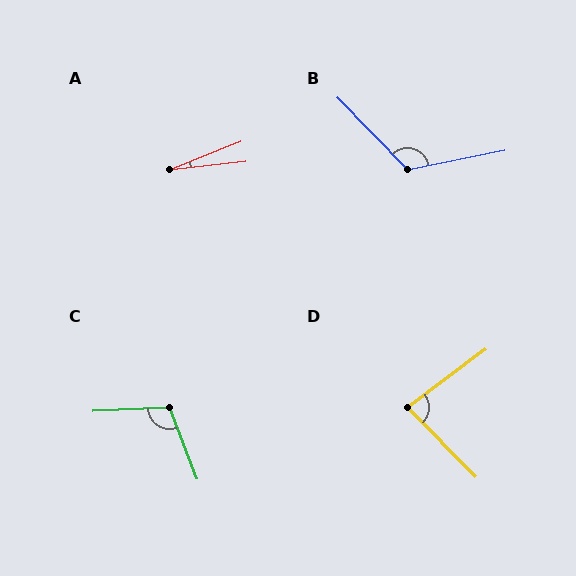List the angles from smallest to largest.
A (15°), D (82°), C (108°), B (123°).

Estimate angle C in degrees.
Approximately 108 degrees.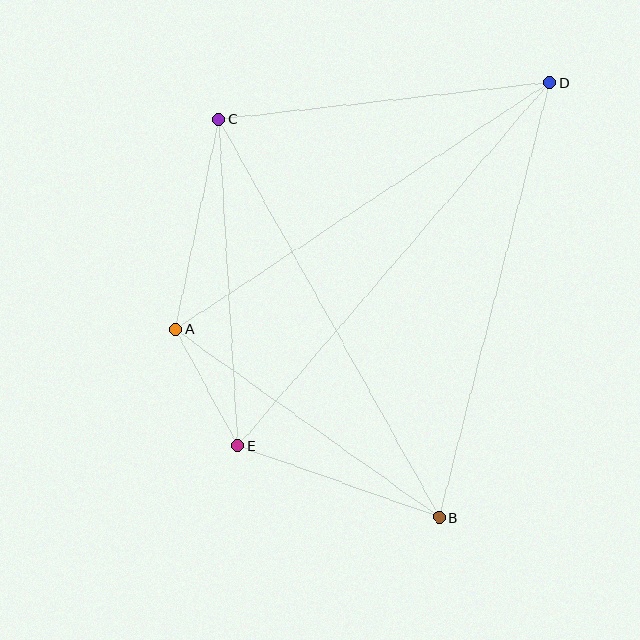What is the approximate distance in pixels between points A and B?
The distance between A and B is approximately 324 pixels.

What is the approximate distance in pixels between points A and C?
The distance between A and C is approximately 214 pixels.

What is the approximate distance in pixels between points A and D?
The distance between A and D is approximately 448 pixels.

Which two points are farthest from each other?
Points D and E are farthest from each other.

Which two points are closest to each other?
Points A and E are closest to each other.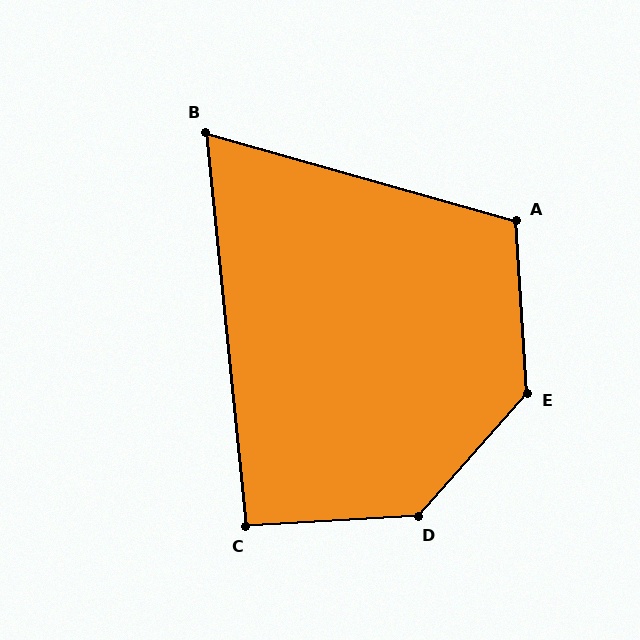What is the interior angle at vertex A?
Approximately 110 degrees (obtuse).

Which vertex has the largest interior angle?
E, at approximately 135 degrees.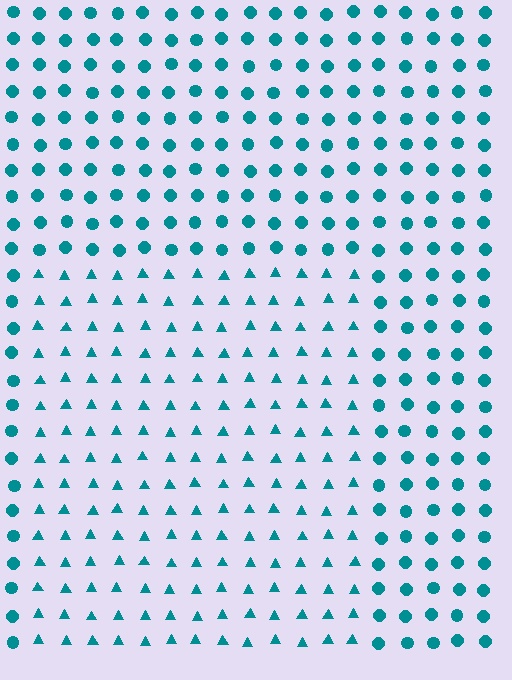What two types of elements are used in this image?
The image uses triangles inside the rectangle region and circles outside it.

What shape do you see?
I see a rectangle.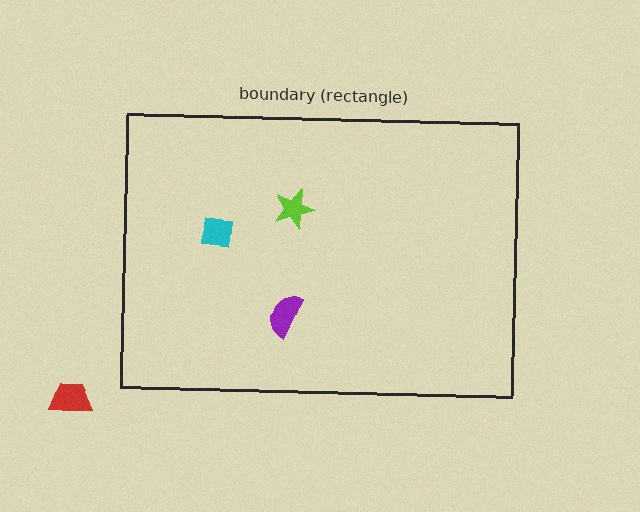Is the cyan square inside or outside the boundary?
Inside.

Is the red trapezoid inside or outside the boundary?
Outside.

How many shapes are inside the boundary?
3 inside, 1 outside.